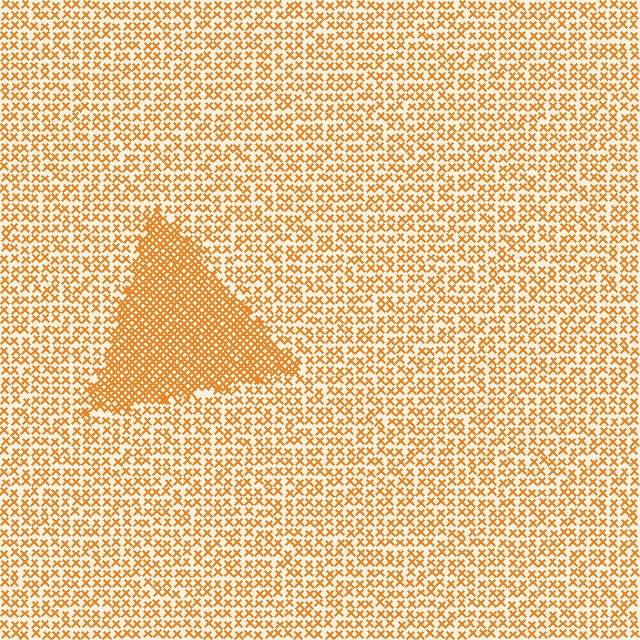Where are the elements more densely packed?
The elements are more densely packed inside the triangle boundary.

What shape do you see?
I see a triangle.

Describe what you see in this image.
The image contains small orange elements arranged at two different densities. A triangle-shaped region is visible where the elements are more densely packed than the surrounding area.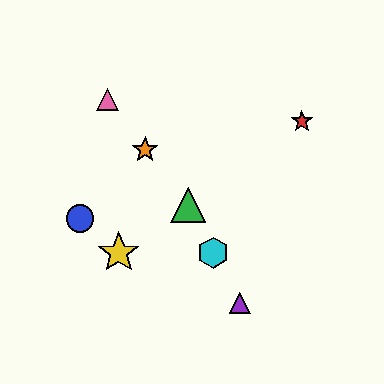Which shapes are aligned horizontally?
The yellow star, the cyan hexagon are aligned horizontally.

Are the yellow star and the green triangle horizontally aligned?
No, the yellow star is at y≈253 and the green triangle is at y≈205.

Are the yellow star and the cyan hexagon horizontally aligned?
Yes, both are at y≈253.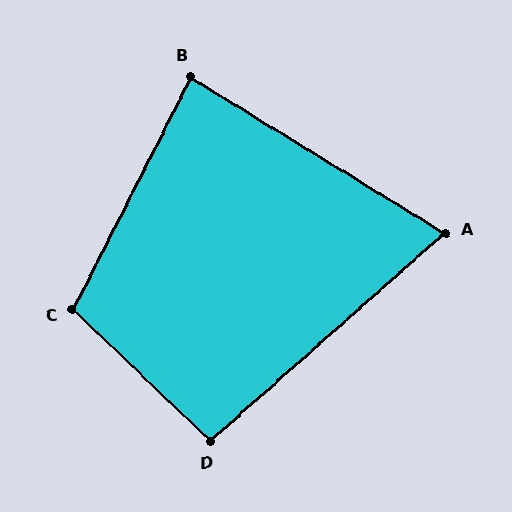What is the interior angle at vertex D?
Approximately 95 degrees (approximately right).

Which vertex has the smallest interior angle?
A, at approximately 73 degrees.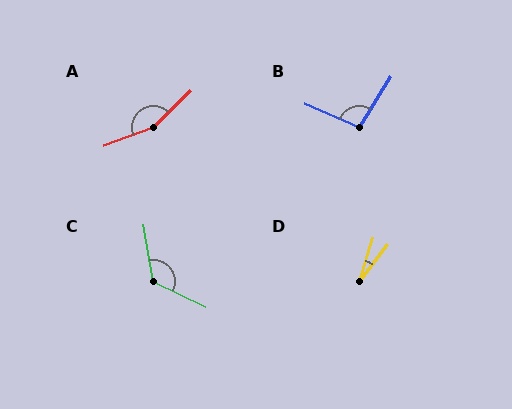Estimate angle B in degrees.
Approximately 99 degrees.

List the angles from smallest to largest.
D (20°), B (99°), C (124°), A (156°).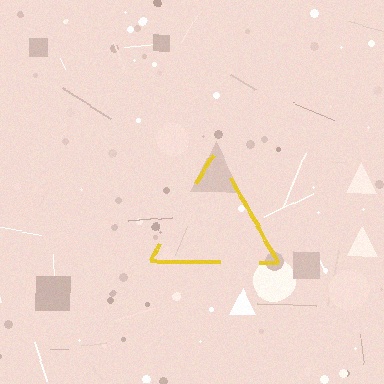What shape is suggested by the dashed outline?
The dashed outline suggests a triangle.